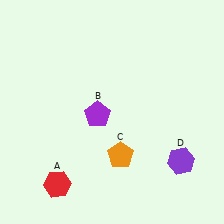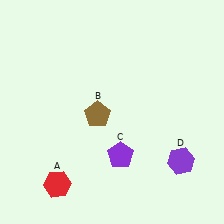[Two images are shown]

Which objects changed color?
B changed from purple to brown. C changed from orange to purple.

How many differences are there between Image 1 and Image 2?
There are 2 differences between the two images.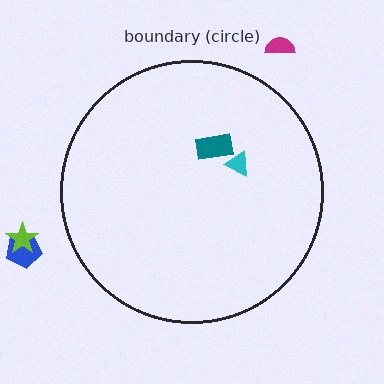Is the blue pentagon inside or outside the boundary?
Outside.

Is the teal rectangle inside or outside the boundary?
Inside.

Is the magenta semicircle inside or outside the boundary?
Outside.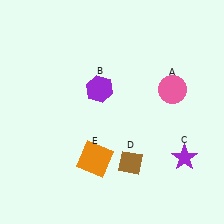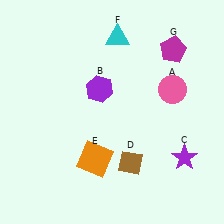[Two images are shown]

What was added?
A cyan triangle (F), a magenta pentagon (G) were added in Image 2.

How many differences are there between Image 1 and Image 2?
There are 2 differences between the two images.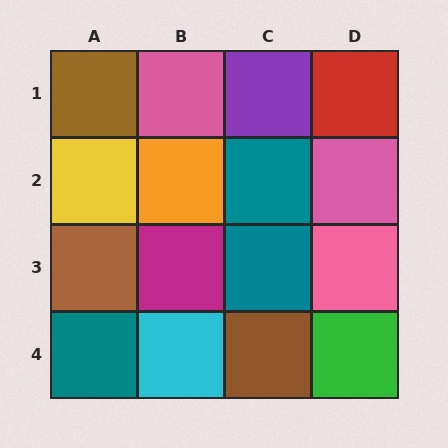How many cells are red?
1 cell is red.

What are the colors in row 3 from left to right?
Brown, magenta, teal, pink.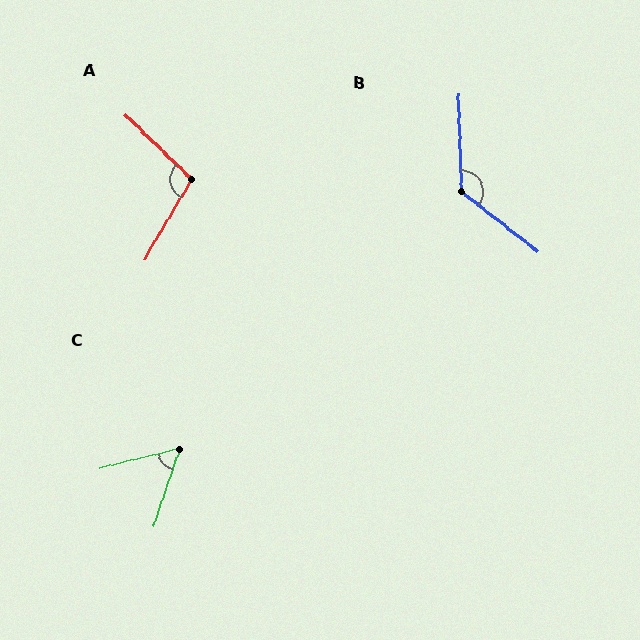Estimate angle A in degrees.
Approximately 104 degrees.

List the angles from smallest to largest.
C (58°), A (104°), B (130°).